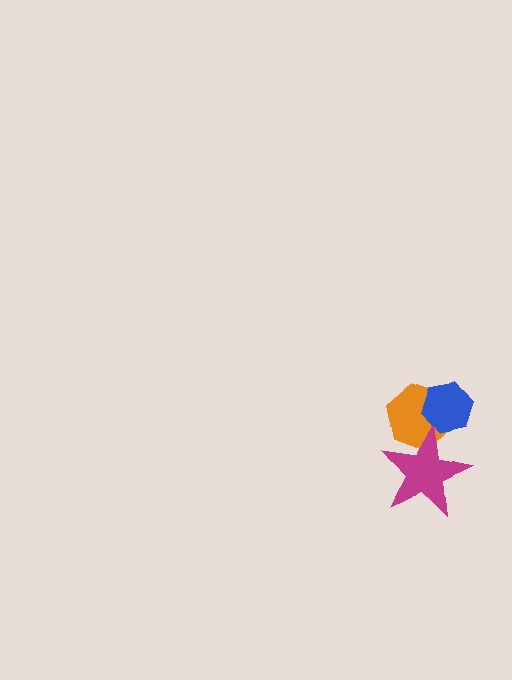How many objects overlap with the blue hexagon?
1 object overlaps with the blue hexagon.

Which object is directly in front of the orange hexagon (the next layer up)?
The magenta star is directly in front of the orange hexagon.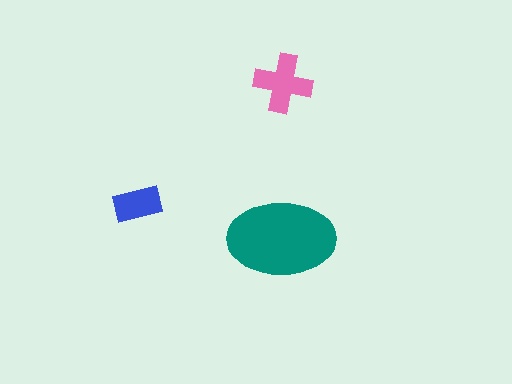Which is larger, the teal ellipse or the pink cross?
The teal ellipse.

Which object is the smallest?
The blue rectangle.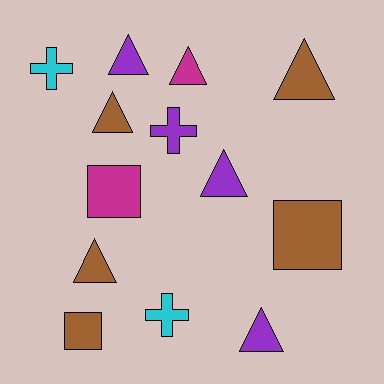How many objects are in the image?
There are 13 objects.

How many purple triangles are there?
There are 3 purple triangles.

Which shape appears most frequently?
Triangle, with 7 objects.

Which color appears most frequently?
Brown, with 5 objects.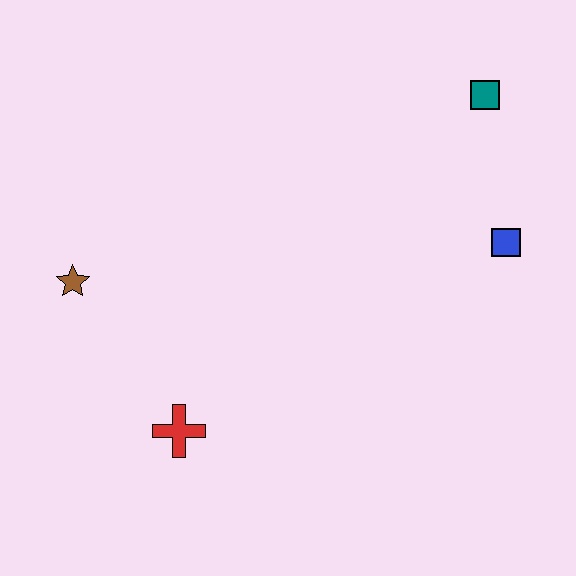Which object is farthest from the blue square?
The brown star is farthest from the blue square.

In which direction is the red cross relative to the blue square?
The red cross is to the left of the blue square.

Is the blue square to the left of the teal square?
No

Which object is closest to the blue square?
The teal square is closest to the blue square.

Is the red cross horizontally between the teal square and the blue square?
No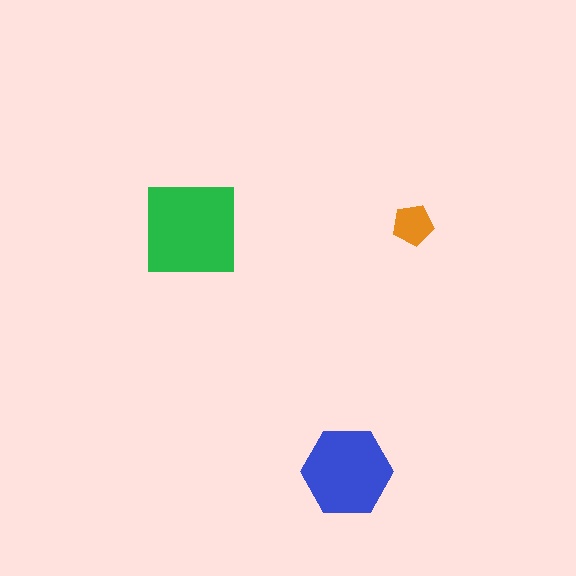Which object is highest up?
The orange pentagon is topmost.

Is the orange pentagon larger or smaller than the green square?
Smaller.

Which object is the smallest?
The orange pentagon.